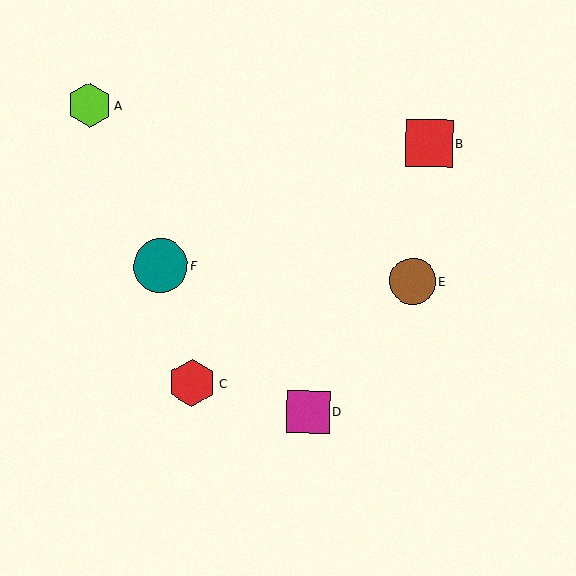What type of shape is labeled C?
Shape C is a red hexagon.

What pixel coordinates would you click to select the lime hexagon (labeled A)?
Click at (90, 105) to select the lime hexagon A.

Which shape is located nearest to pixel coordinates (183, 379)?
The red hexagon (labeled C) at (192, 383) is nearest to that location.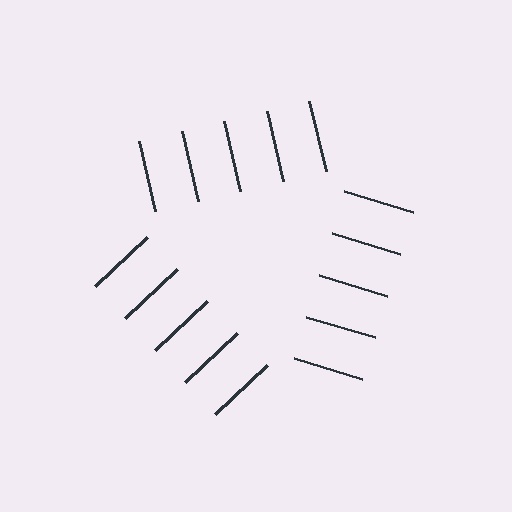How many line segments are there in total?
15 — 5 along each of the 3 edges.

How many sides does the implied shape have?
3 sides — the line-ends trace a triangle.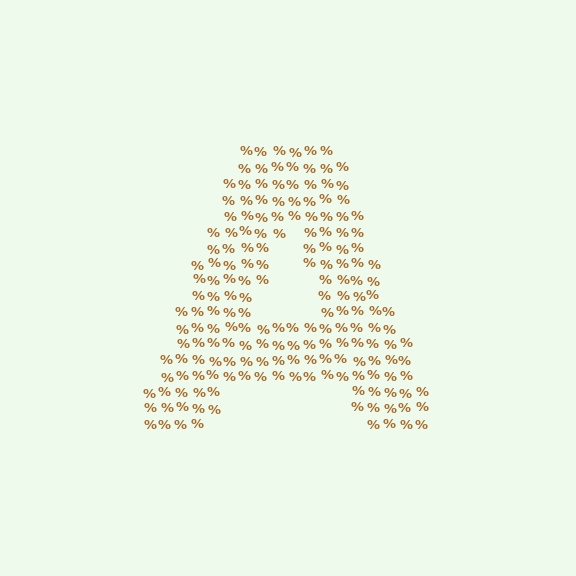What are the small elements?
The small elements are percent signs.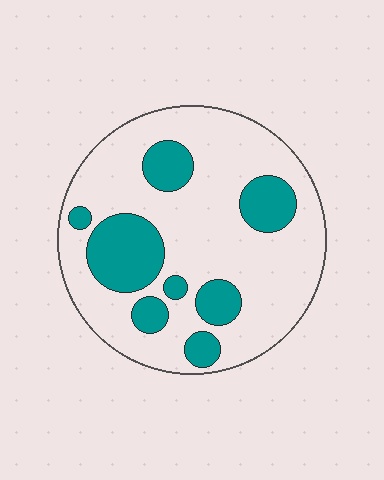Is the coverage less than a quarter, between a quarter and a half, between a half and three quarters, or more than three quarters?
Between a quarter and a half.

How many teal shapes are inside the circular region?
8.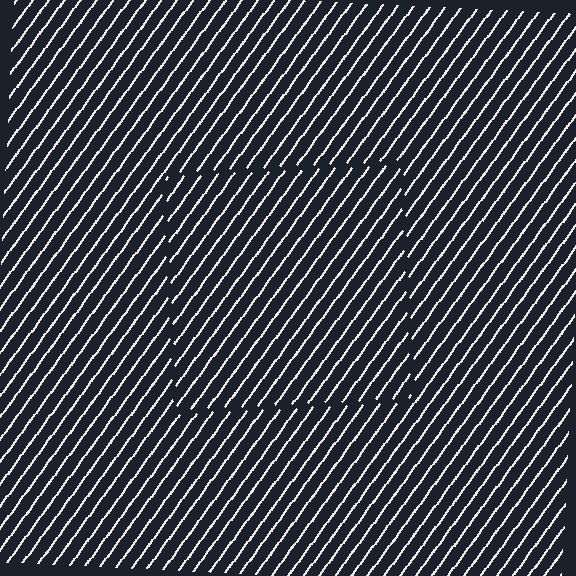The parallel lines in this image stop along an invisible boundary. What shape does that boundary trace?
An illusory square. The interior of the shape contains the same grating, shifted by half a period — the contour is defined by the phase discontinuity where line-ends from the inner and outer gratings abut.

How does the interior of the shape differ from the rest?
The interior of the shape contains the same grating, shifted by half a period — the contour is defined by the phase discontinuity where line-ends from the inner and outer gratings abut.